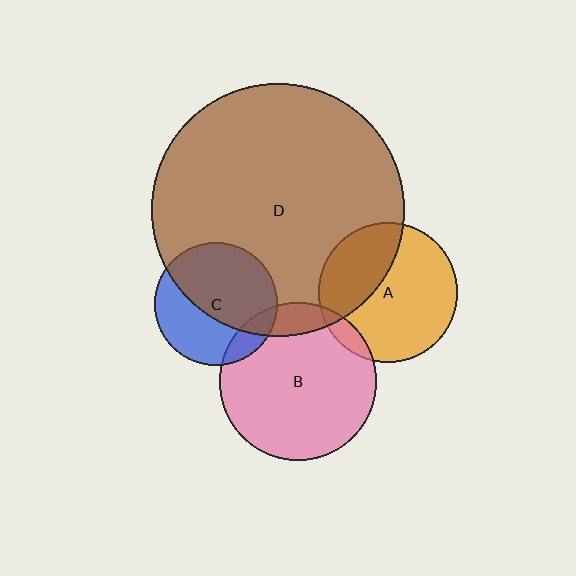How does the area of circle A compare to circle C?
Approximately 1.3 times.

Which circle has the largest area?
Circle D (brown).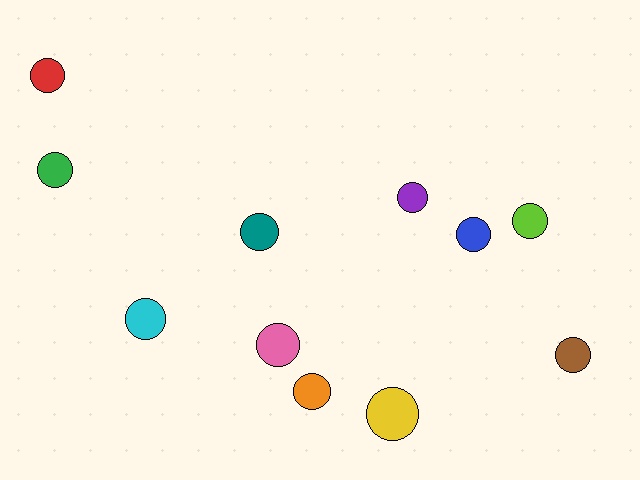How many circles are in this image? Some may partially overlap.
There are 11 circles.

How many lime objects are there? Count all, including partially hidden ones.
There is 1 lime object.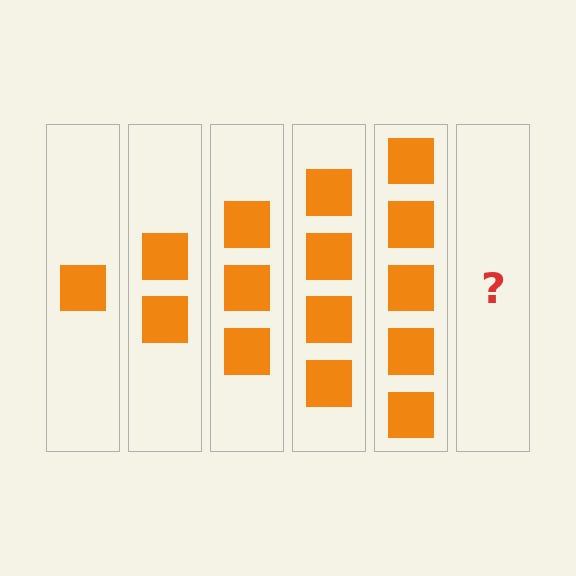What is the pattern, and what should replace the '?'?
The pattern is that each step adds one more square. The '?' should be 6 squares.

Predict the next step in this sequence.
The next step is 6 squares.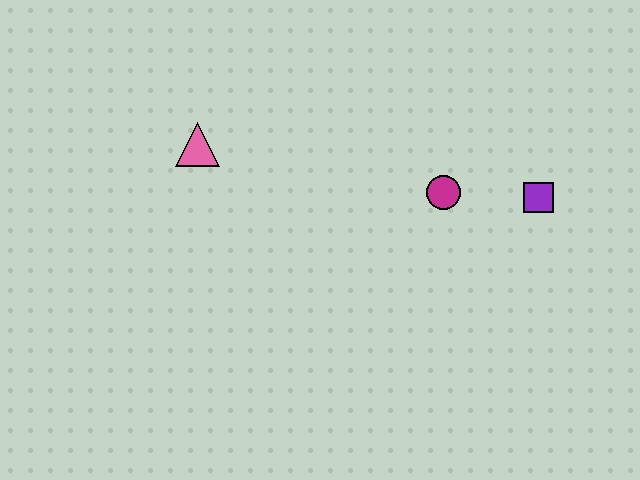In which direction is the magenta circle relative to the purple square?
The magenta circle is to the left of the purple square.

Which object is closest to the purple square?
The magenta circle is closest to the purple square.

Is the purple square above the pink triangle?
No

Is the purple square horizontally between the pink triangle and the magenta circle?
No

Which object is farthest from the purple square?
The pink triangle is farthest from the purple square.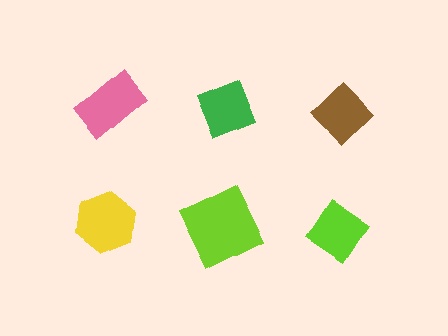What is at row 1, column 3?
A brown diamond.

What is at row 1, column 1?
A pink rectangle.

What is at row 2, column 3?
A lime diamond.